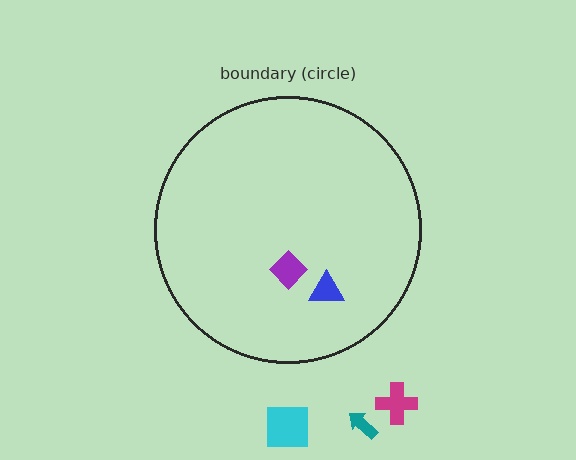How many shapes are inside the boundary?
2 inside, 3 outside.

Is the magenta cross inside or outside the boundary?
Outside.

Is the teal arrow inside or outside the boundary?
Outside.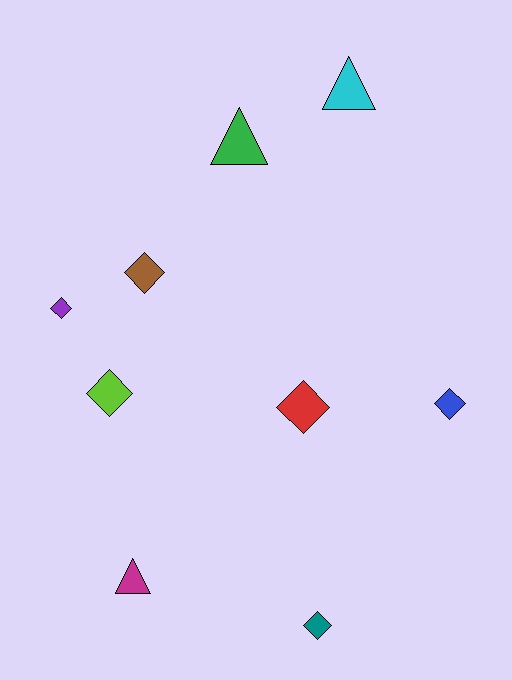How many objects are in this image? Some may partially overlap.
There are 9 objects.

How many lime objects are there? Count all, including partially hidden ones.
There is 1 lime object.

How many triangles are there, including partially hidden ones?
There are 3 triangles.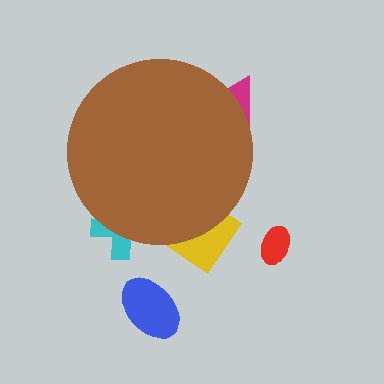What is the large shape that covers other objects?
A brown circle.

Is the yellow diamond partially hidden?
Yes, the yellow diamond is partially hidden behind the brown circle.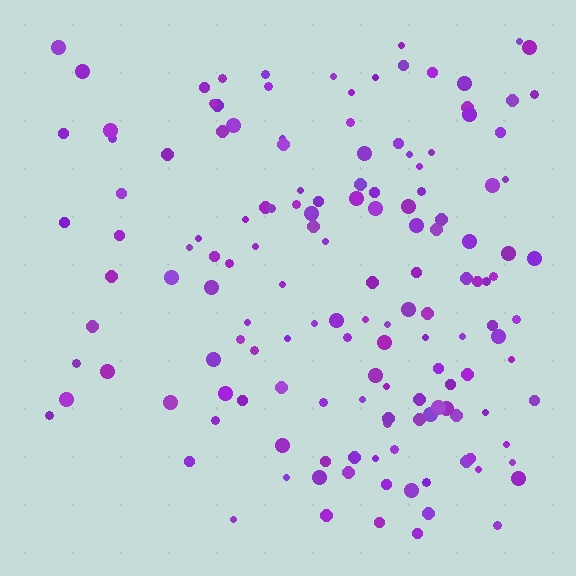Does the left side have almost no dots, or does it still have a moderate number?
Still a moderate number, just noticeably fewer than the right.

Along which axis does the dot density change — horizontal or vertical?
Horizontal.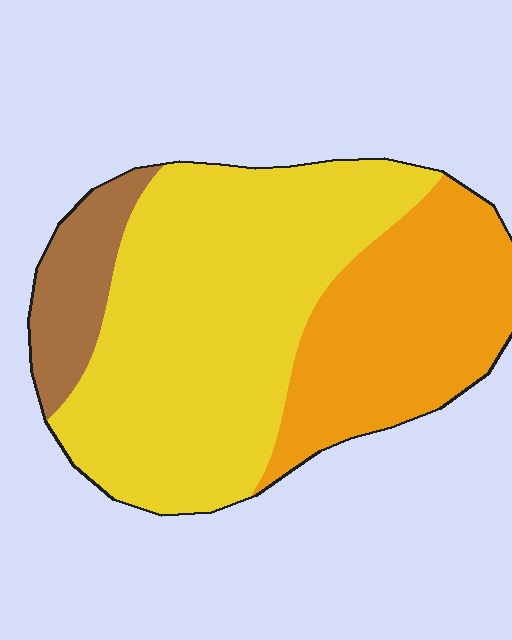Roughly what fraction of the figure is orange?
Orange takes up about one third (1/3) of the figure.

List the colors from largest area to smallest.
From largest to smallest: yellow, orange, brown.